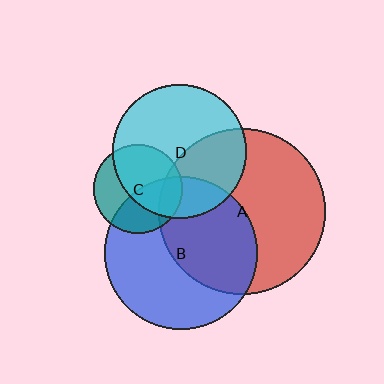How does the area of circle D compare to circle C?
Approximately 2.3 times.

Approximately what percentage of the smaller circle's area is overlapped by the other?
Approximately 45%.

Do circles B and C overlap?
Yes.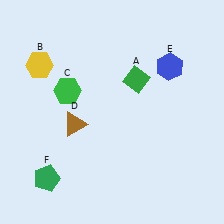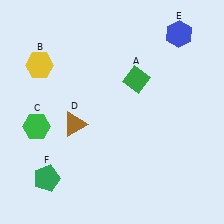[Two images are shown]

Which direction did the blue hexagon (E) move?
The blue hexagon (E) moved up.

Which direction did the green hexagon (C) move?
The green hexagon (C) moved down.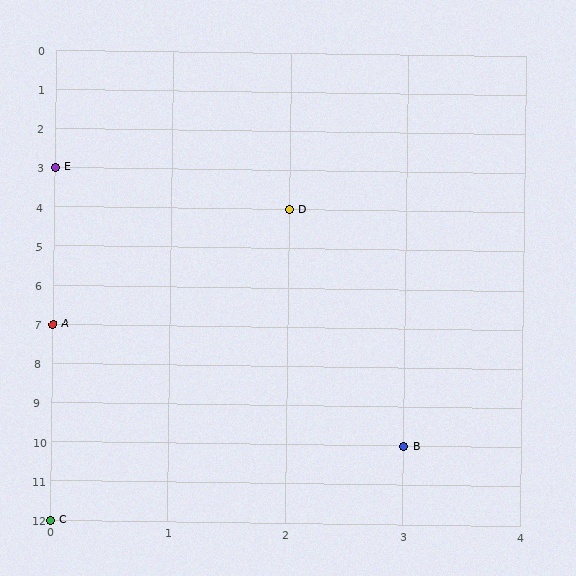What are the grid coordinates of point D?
Point D is at grid coordinates (2, 4).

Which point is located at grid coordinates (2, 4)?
Point D is at (2, 4).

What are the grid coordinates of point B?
Point B is at grid coordinates (3, 10).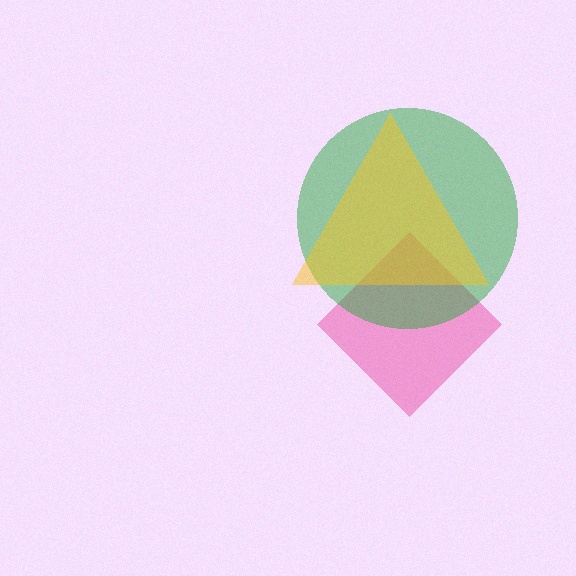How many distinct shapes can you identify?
There are 3 distinct shapes: a pink diamond, a green circle, a yellow triangle.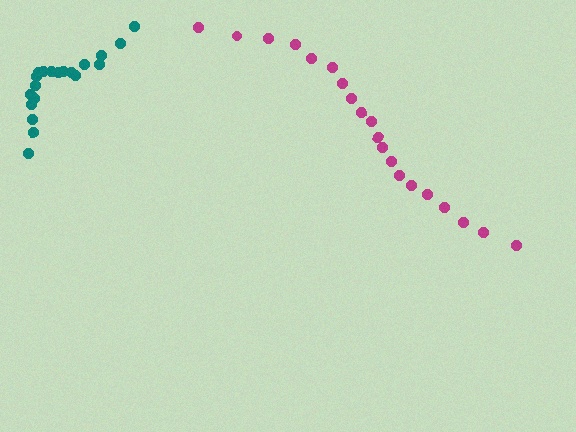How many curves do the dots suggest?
There are 2 distinct paths.